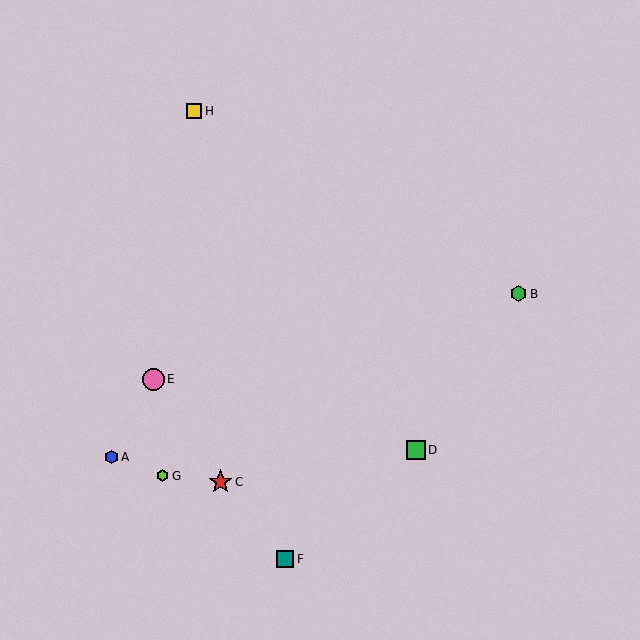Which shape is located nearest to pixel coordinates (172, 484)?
The lime hexagon (labeled G) at (163, 476) is nearest to that location.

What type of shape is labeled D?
Shape D is a green square.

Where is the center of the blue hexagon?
The center of the blue hexagon is at (112, 457).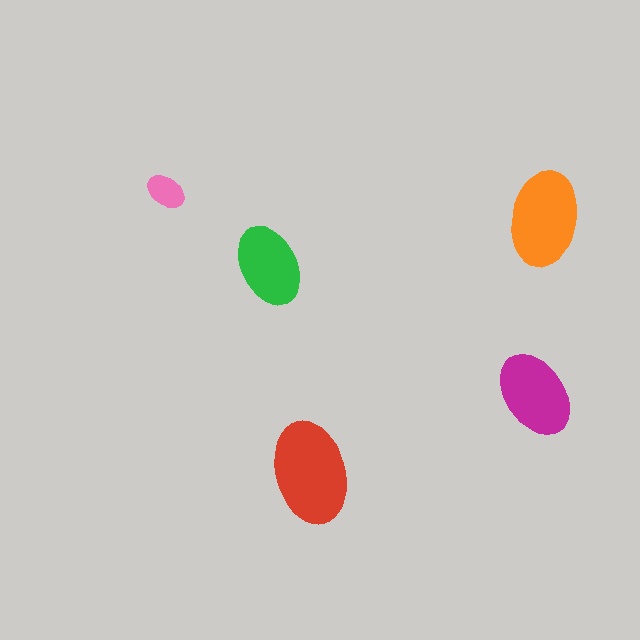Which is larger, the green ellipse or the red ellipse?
The red one.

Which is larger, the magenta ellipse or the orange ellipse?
The orange one.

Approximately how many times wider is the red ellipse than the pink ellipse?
About 2.5 times wider.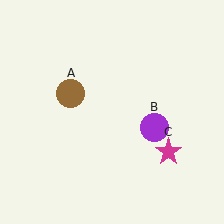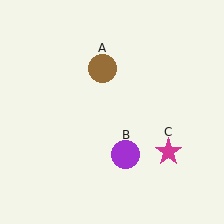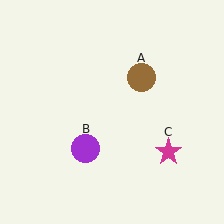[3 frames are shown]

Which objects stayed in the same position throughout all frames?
Magenta star (object C) remained stationary.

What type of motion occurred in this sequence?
The brown circle (object A), purple circle (object B) rotated clockwise around the center of the scene.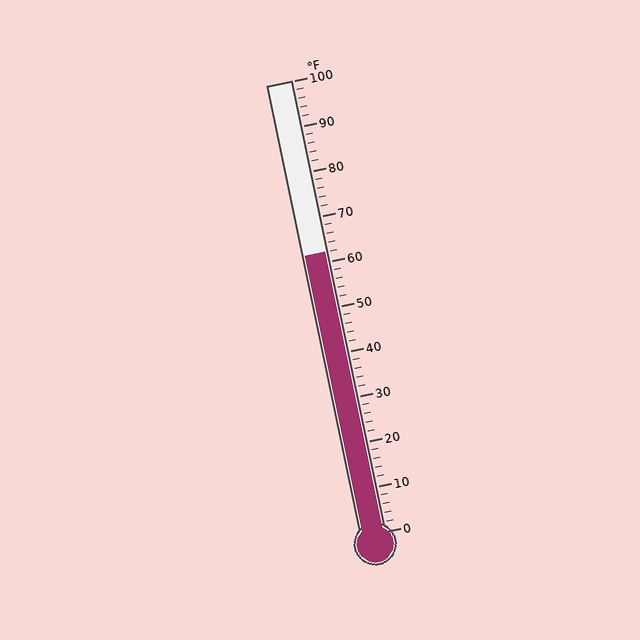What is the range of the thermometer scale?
The thermometer scale ranges from 0°F to 100°F.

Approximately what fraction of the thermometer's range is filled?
The thermometer is filled to approximately 60% of its range.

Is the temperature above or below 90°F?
The temperature is below 90°F.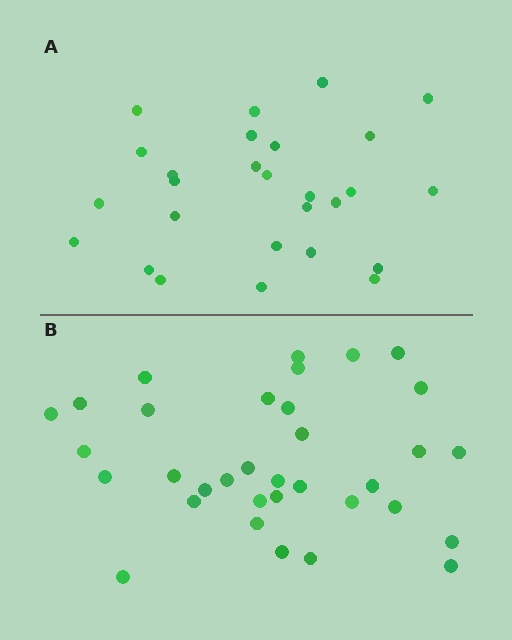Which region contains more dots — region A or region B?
Region B (the bottom region) has more dots.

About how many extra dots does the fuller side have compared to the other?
Region B has roughly 8 or so more dots than region A.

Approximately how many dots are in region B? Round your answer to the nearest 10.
About 30 dots. (The exact count is 34, which rounds to 30.)